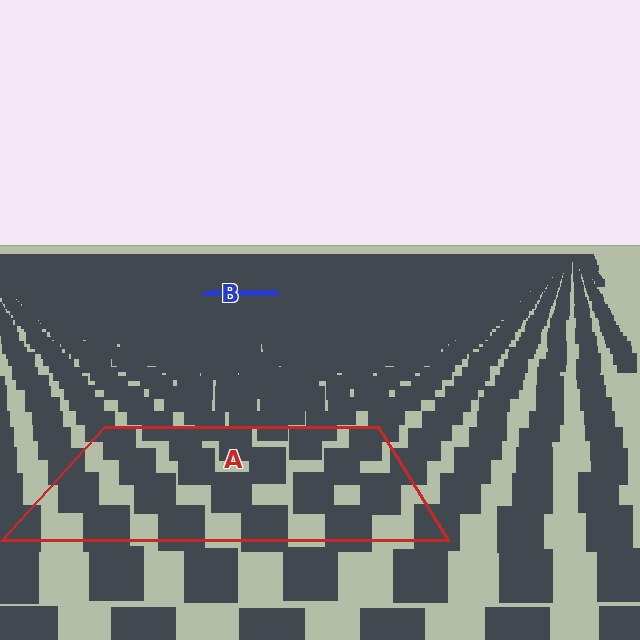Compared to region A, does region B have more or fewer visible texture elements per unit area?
Region B has more texture elements per unit area — they are packed more densely because it is farther away.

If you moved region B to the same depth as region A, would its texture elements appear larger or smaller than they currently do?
They would appear larger. At a closer depth, the same texture elements are projected at a bigger on-screen size.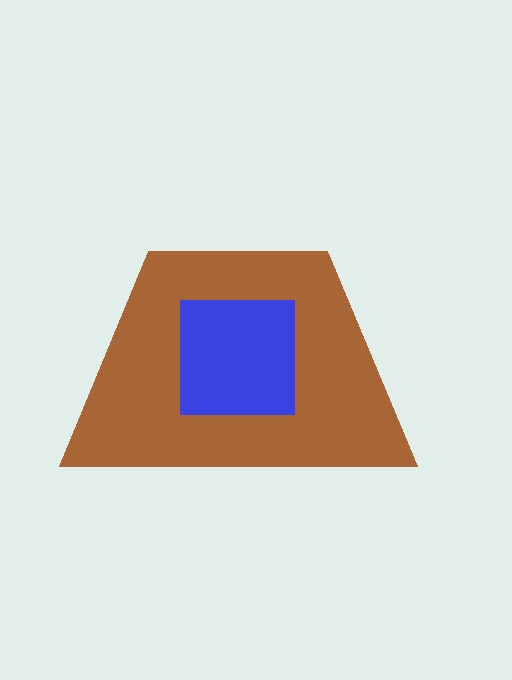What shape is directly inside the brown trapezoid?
The blue square.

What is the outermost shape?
The brown trapezoid.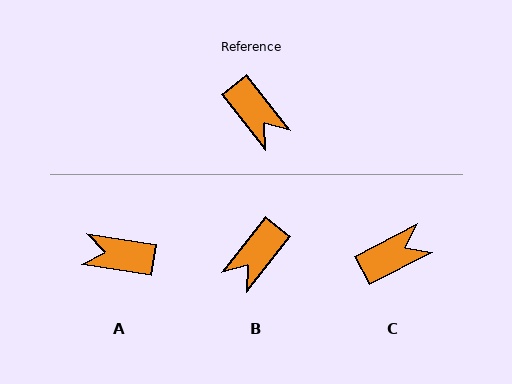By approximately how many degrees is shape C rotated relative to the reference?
Approximately 79 degrees counter-clockwise.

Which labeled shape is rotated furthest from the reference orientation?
A, about 137 degrees away.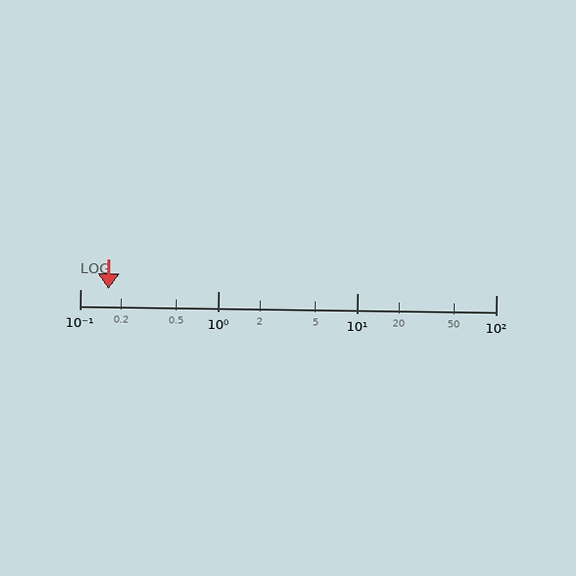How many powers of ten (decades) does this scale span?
The scale spans 3 decades, from 0.1 to 100.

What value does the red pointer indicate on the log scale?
The pointer indicates approximately 0.16.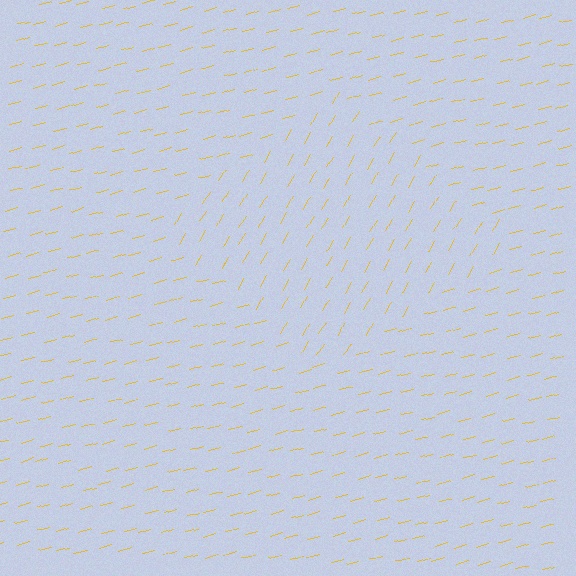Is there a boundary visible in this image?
Yes, there is a texture boundary formed by a change in line orientation.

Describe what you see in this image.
The image is filled with small yellow line segments. A diamond region in the image has lines oriented differently from the surrounding lines, creating a visible texture boundary.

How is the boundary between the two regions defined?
The boundary is defined purely by a change in line orientation (approximately 45 degrees difference). All lines are the same color and thickness.